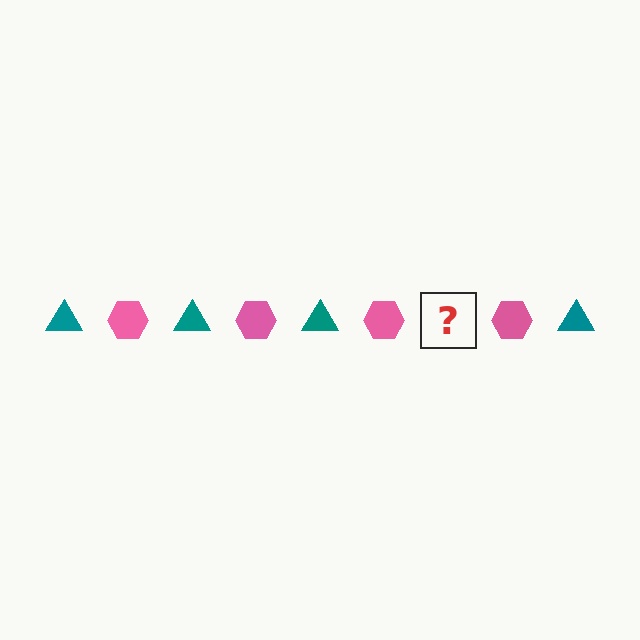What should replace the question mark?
The question mark should be replaced with a teal triangle.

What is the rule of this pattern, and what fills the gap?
The rule is that the pattern alternates between teal triangle and pink hexagon. The gap should be filled with a teal triangle.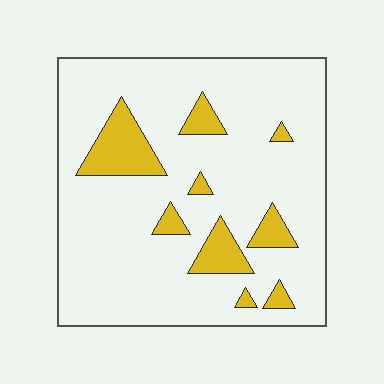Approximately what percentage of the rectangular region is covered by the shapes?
Approximately 15%.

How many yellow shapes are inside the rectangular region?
9.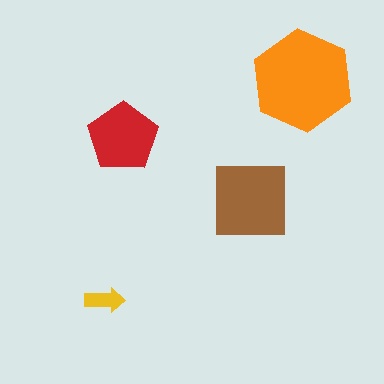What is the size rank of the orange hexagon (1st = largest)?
1st.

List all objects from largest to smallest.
The orange hexagon, the brown square, the red pentagon, the yellow arrow.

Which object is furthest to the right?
The orange hexagon is rightmost.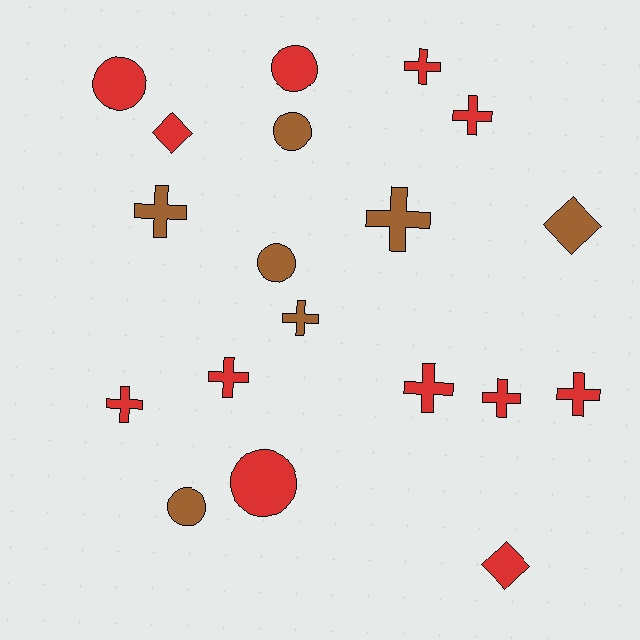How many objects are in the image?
There are 19 objects.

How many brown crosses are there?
There are 3 brown crosses.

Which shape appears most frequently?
Cross, with 10 objects.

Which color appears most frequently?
Red, with 12 objects.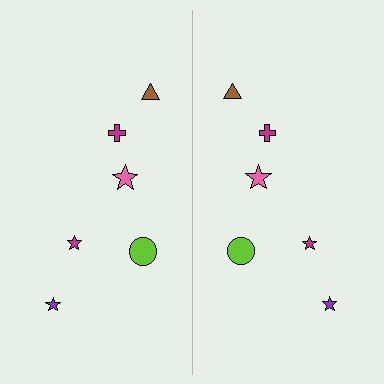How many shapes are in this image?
There are 12 shapes in this image.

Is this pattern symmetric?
Yes, this pattern has bilateral (reflection) symmetry.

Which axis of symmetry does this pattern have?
The pattern has a vertical axis of symmetry running through the center of the image.